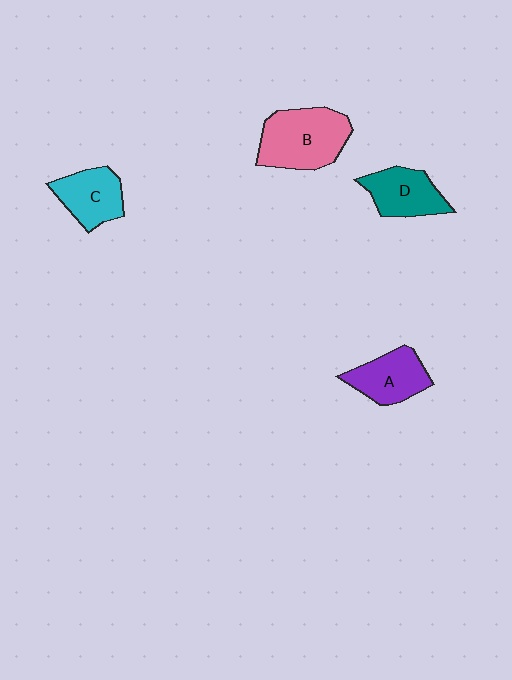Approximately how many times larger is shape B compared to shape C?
Approximately 1.5 times.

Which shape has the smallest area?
Shape C (cyan).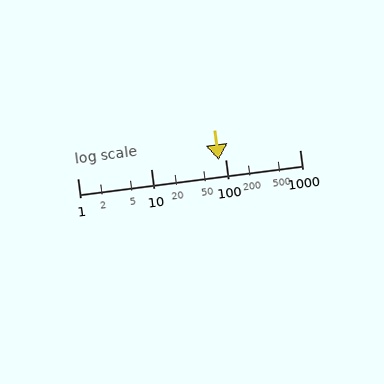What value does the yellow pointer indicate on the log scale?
The pointer indicates approximately 80.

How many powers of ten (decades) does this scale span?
The scale spans 3 decades, from 1 to 1000.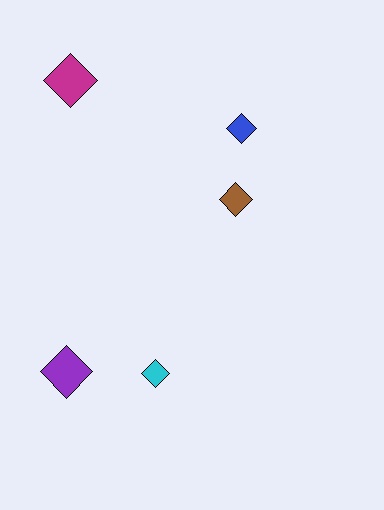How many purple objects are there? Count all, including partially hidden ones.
There is 1 purple object.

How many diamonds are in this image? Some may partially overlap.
There are 5 diamonds.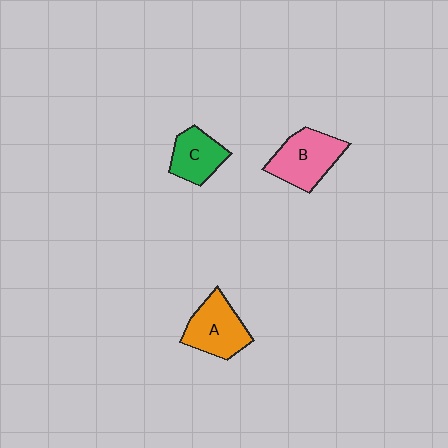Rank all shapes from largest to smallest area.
From largest to smallest: B (pink), A (orange), C (green).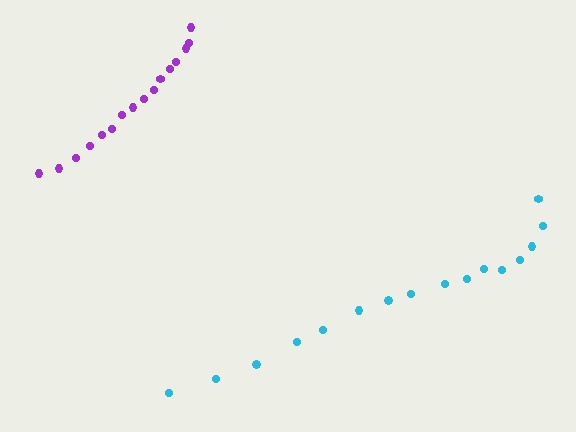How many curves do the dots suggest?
There are 2 distinct paths.